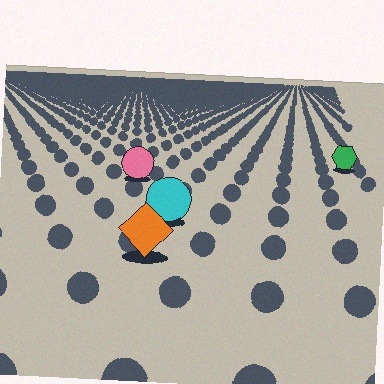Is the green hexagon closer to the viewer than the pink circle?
No. The pink circle is closer — you can tell from the texture gradient: the ground texture is coarser near it.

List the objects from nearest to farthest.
From nearest to farthest: the orange diamond, the cyan circle, the pink circle, the green hexagon.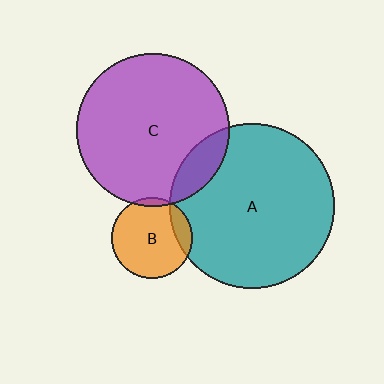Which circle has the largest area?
Circle A (teal).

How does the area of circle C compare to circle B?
Approximately 3.5 times.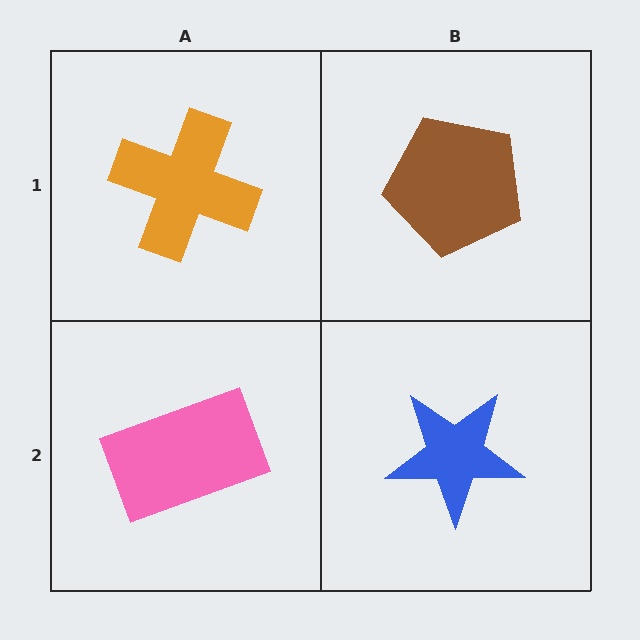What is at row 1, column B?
A brown pentagon.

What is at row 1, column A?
An orange cross.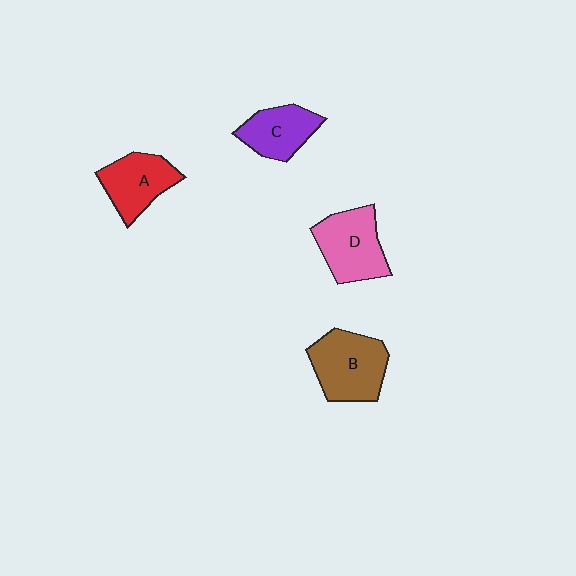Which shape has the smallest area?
Shape C (purple).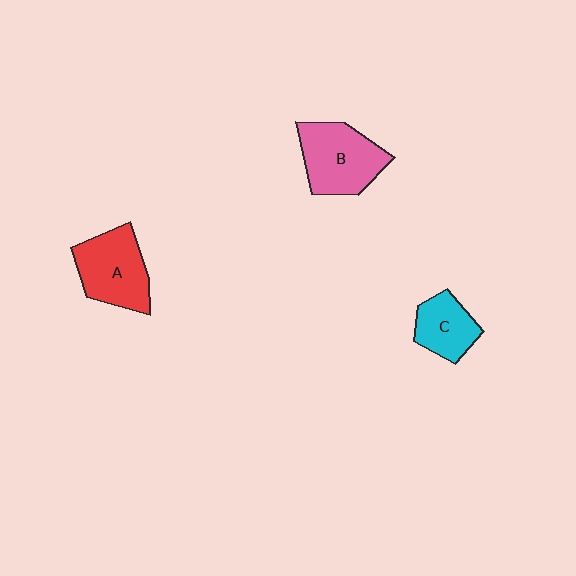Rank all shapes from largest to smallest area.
From largest to smallest: B (pink), A (red), C (cyan).